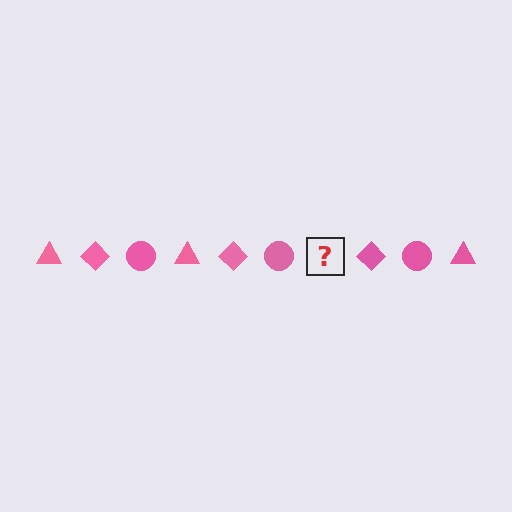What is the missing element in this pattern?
The missing element is a pink triangle.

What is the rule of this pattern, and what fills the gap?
The rule is that the pattern cycles through triangle, diamond, circle shapes in pink. The gap should be filled with a pink triangle.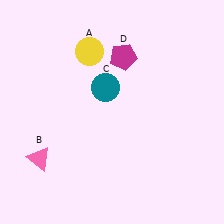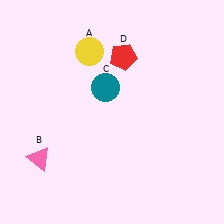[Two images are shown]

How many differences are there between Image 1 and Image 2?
There is 1 difference between the two images.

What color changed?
The pentagon (D) changed from magenta in Image 1 to red in Image 2.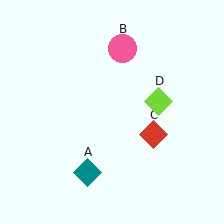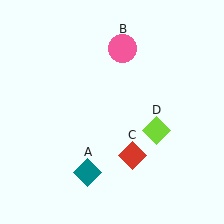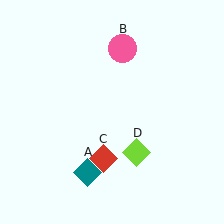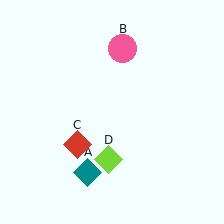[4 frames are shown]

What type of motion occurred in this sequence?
The red diamond (object C), lime diamond (object D) rotated clockwise around the center of the scene.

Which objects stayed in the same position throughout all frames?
Teal diamond (object A) and pink circle (object B) remained stationary.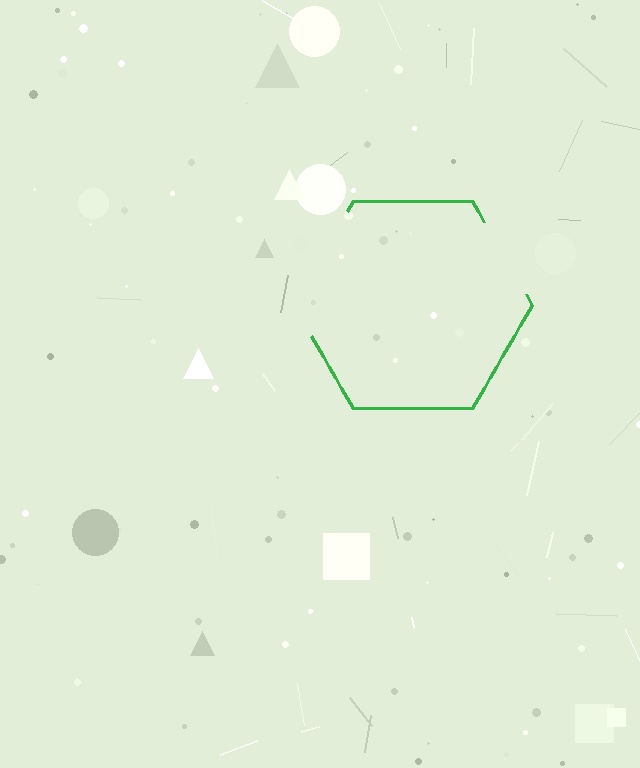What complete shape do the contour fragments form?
The contour fragments form a hexagon.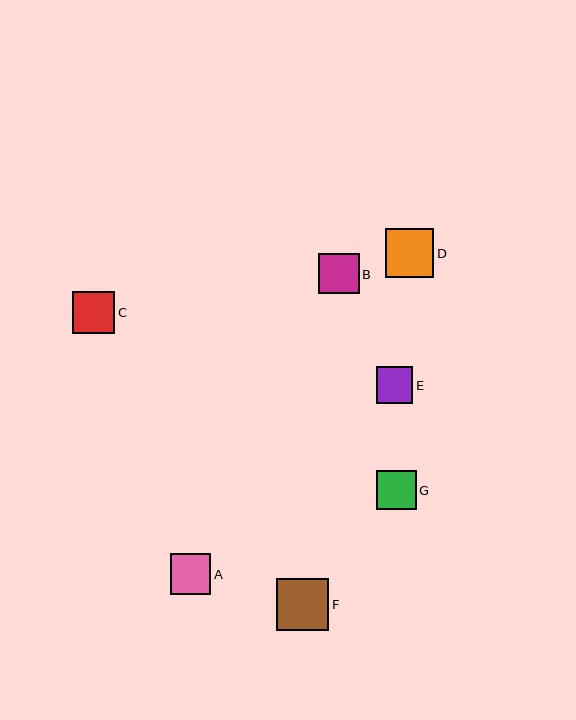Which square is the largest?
Square F is the largest with a size of approximately 52 pixels.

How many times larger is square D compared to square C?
Square D is approximately 1.1 times the size of square C.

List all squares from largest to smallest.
From largest to smallest: F, D, C, A, B, G, E.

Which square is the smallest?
Square E is the smallest with a size of approximately 36 pixels.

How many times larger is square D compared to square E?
Square D is approximately 1.3 times the size of square E.